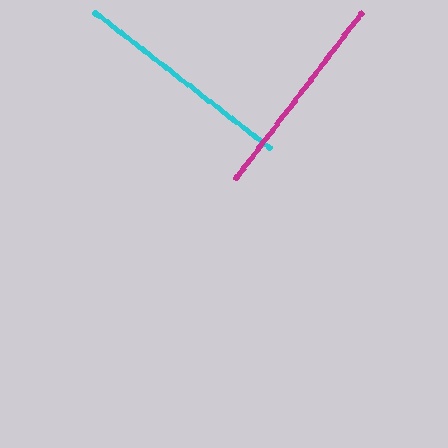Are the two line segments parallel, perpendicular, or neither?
Perpendicular — they meet at approximately 90°.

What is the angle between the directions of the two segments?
Approximately 90 degrees.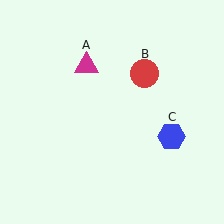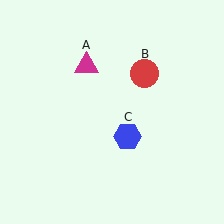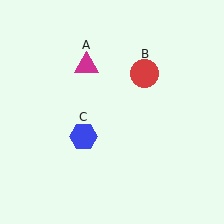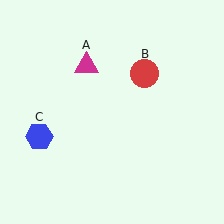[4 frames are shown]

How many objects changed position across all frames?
1 object changed position: blue hexagon (object C).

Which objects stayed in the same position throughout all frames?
Magenta triangle (object A) and red circle (object B) remained stationary.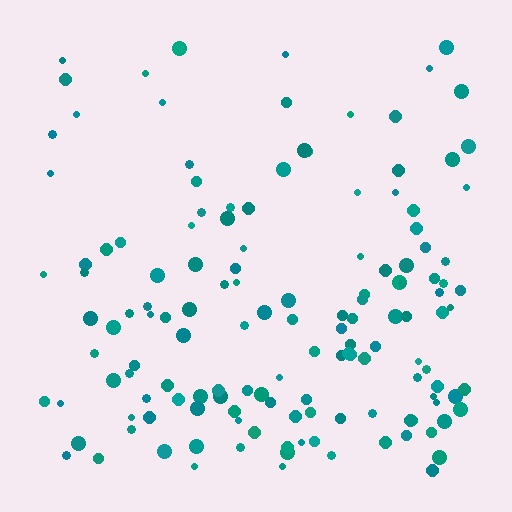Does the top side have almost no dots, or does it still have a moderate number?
Still a moderate number, just noticeably fewer than the bottom.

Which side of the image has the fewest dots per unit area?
The top.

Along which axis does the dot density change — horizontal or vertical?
Vertical.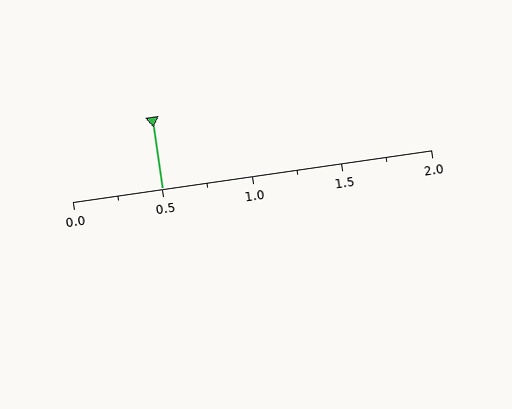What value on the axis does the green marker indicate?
The marker indicates approximately 0.5.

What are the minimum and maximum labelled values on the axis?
The axis runs from 0.0 to 2.0.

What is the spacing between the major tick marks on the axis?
The major ticks are spaced 0.5 apart.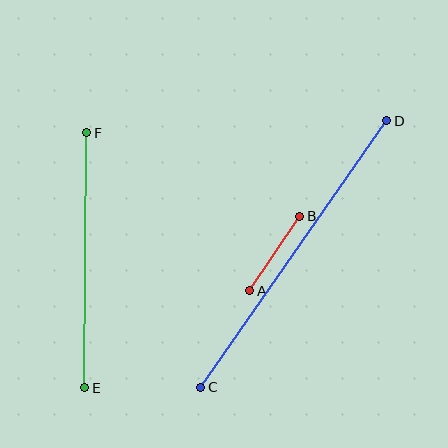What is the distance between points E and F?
The distance is approximately 255 pixels.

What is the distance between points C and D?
The distance is approximately 325 pixels.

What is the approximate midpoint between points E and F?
The midpoint is at approximately (86, 260) pixels.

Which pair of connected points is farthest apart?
Points C and D are farthest apart.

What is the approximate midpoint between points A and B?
The midpoint is at approximately (275, 254) pixels.